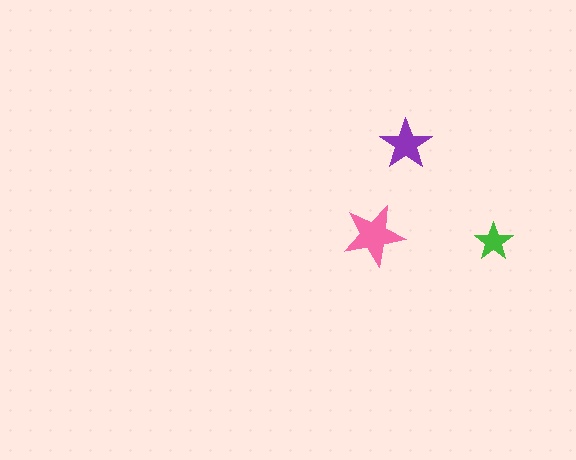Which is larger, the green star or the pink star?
The pink one.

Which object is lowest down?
The green star is bottommost.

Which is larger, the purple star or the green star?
The purple one.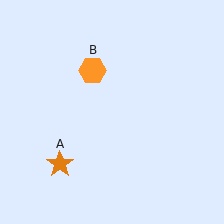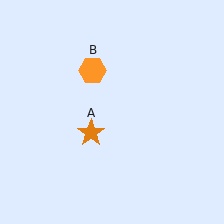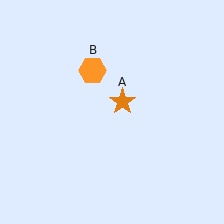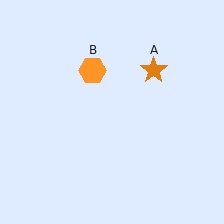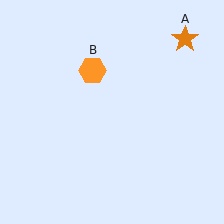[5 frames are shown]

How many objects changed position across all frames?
1 object changed position: orange star (object A).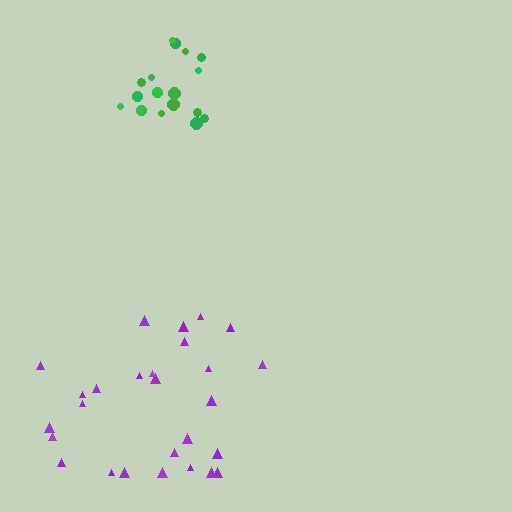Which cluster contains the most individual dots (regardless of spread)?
Purple (28).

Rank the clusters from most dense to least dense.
green, purple.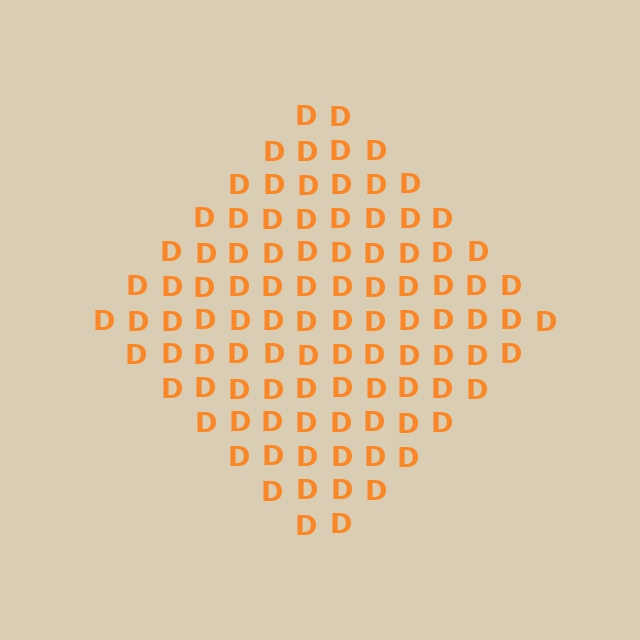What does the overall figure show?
The overall figure shows a diamond.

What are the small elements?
The small elements are letter D's.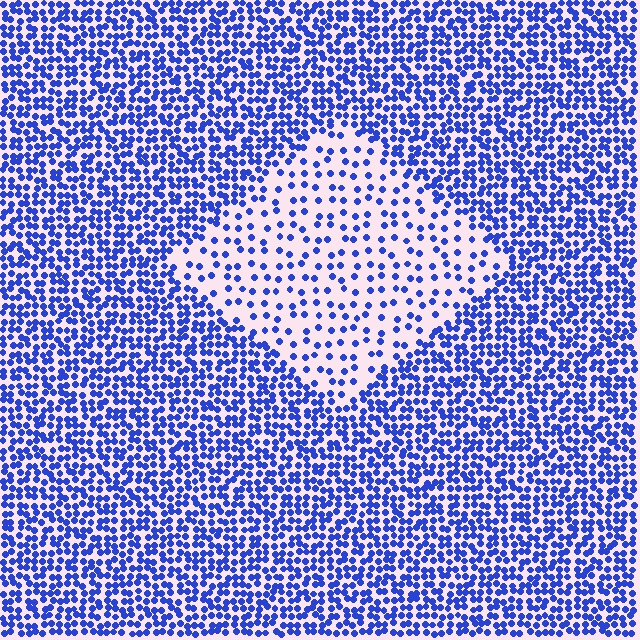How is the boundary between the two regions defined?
The boundary is defined by a change in element density (approximately 2.6x ratio). All elements are the same color, size, and shape.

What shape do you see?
I see a diamond.